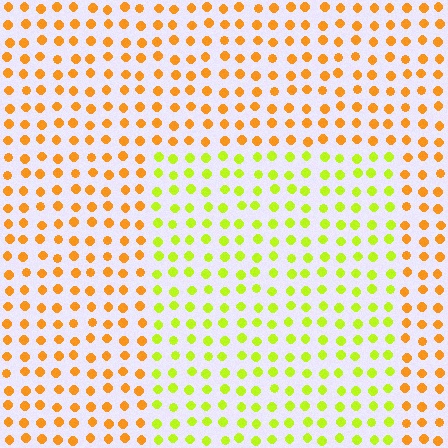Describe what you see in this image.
The image is filled with small orange elements in a uniform arrangement. A rectangle-shaped region is visible where the elements are tinted to a slightly different hue, forming a subtle color boundary.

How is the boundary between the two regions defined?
The boundary is defined purely by a slight shift in hue (about 45 degrees). Spacing, size, and orientation are identical on both sides.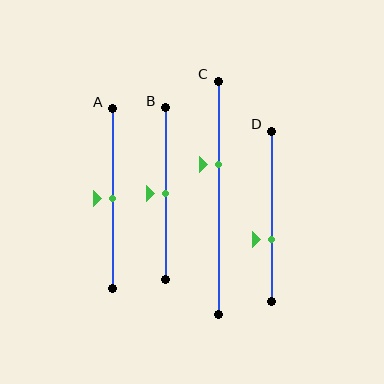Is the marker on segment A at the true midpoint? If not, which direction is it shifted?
Yes, the marker on segment A is at the true midpoint.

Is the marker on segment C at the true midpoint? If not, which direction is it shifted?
No, the marker on segment C is shifted upward by about 14% of the segment length.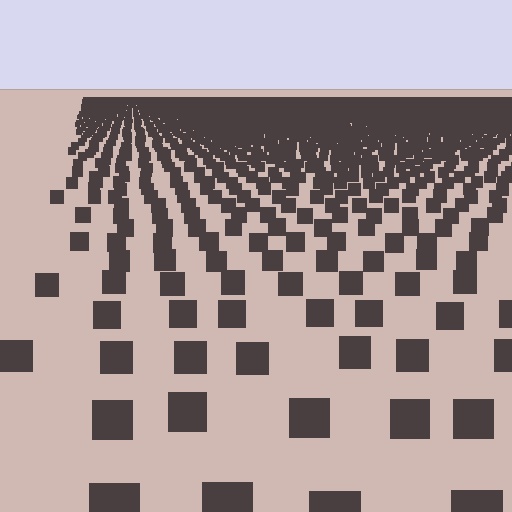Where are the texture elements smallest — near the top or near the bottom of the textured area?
Near the top.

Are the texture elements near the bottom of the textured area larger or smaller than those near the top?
Larger. Near the bottom, elements are closer to the viewer and appear at a bigger on-screen size.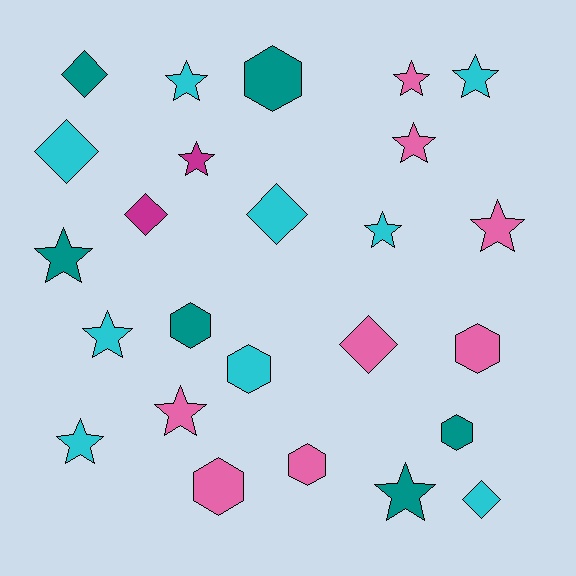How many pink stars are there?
There are 4 pink stars.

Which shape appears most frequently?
Star, with 12 objects.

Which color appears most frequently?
Cyan, with 9 objects.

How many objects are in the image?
There are 25 objects.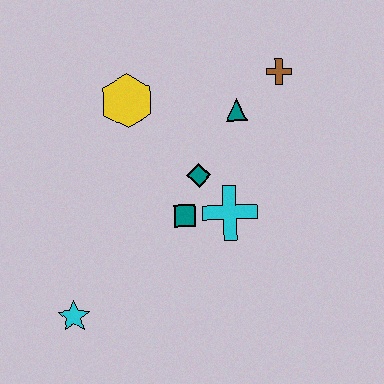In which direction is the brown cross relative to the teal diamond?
The brown cross is above the teal diamond.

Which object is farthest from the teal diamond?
The cyan star is farthest from the teal diamond.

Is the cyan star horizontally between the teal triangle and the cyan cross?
No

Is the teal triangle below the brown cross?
Yes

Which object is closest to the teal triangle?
The brown cross is closest to the teal triangle.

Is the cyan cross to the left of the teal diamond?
No